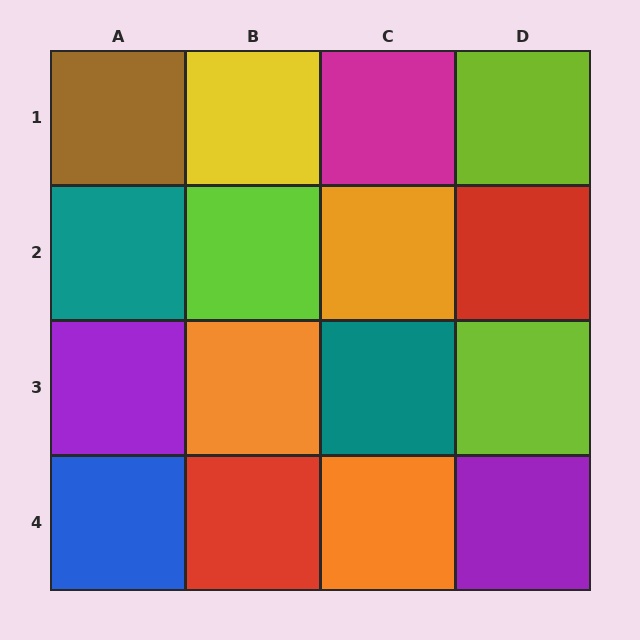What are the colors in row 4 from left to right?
Blue, red, orange, purple.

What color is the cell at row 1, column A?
Brown.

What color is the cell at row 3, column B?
Orange.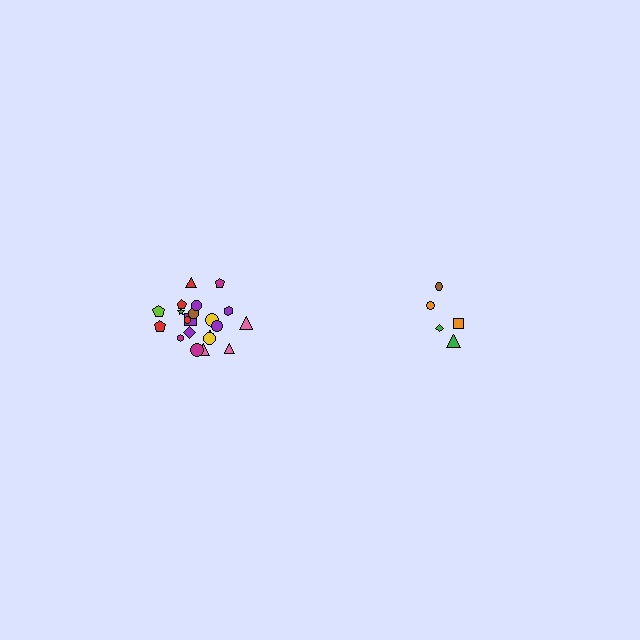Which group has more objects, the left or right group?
The left group.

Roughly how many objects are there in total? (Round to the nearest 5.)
Roughly 25 objects in total.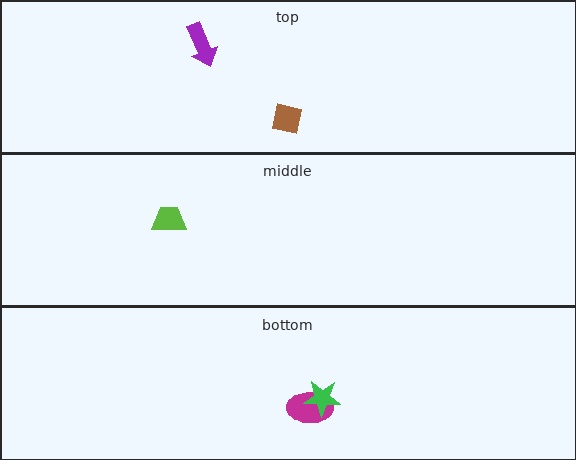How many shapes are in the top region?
2.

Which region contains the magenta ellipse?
The bottom region.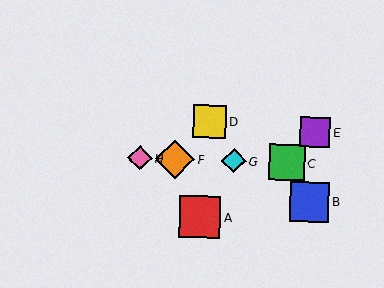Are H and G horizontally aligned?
Yes, both are at y≈158.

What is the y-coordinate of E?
Object E is at y≈132.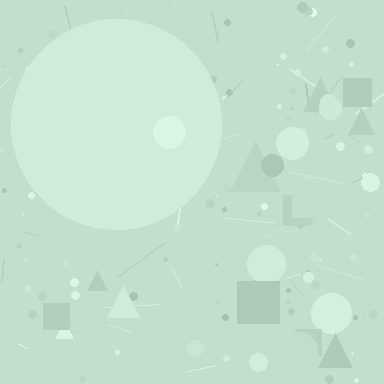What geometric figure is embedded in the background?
A circle is embedded in the background.